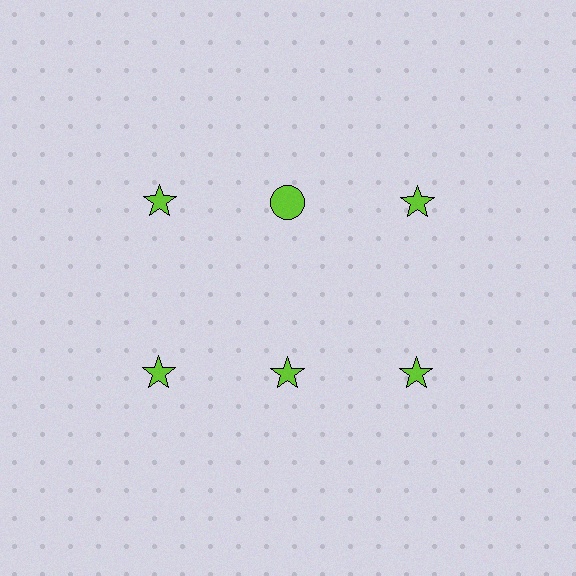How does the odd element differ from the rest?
It has a different shape: circle instead of star.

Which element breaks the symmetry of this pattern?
The lime circle in the top row, second from left column breaks the symmetry. All other shapes are lime stars.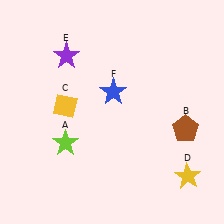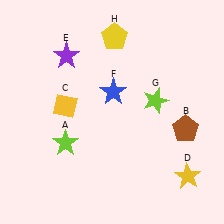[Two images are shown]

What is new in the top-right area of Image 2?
A lime star (G) was added in the top-right area of Image 2.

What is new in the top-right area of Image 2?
A yellow pentagon (H) was added in the top-right area of Image 2.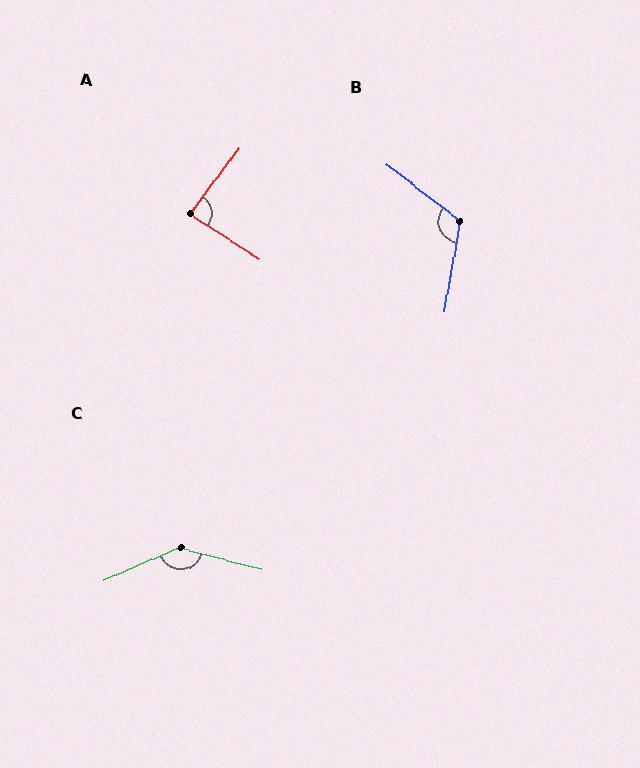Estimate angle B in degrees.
Approximately 118 degrees.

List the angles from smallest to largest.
A (86°), B (118°), C (141°).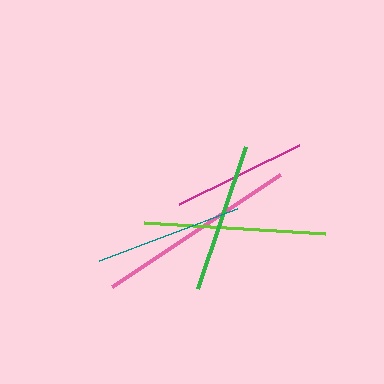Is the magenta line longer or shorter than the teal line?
The teal line is longer than the magenta line.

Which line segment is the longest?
The pink line is the longest at approximately 201 pixels.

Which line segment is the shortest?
The magenta line is the shortest at approximately 133 pixels.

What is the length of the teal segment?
The teal segment is approximately 148 pixels long.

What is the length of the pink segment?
The pink segment is approximately 201 pixels long.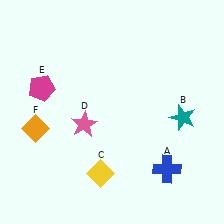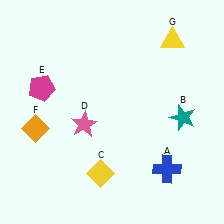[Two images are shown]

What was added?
A yellow triangle (G) was added in Image 2.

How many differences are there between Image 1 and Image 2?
There is 1 difference between the two images.